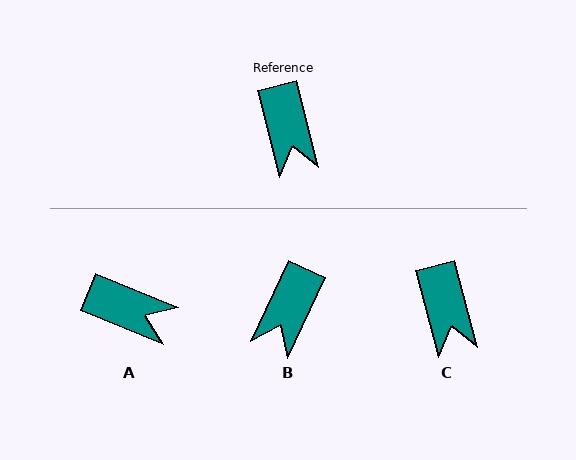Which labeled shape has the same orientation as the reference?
C.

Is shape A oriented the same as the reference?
No, it is off by about 53 degrees.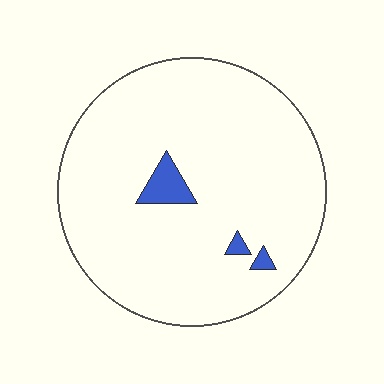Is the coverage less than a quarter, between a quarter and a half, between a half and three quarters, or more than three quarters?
Less than a quarter.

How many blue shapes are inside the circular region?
3.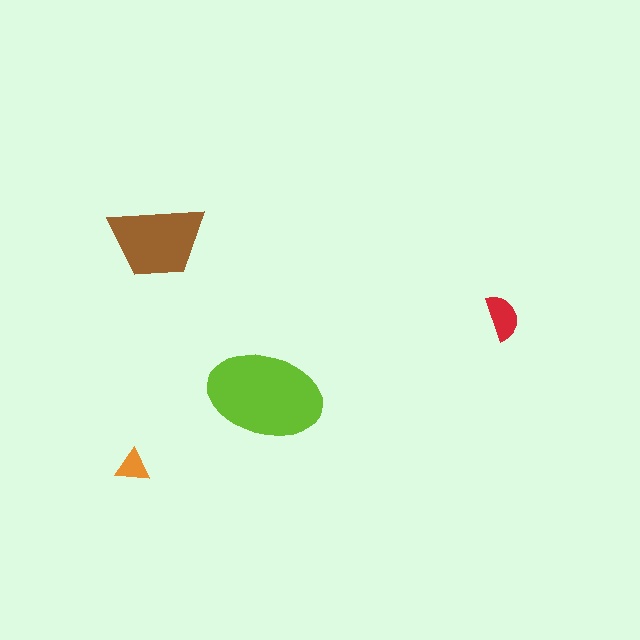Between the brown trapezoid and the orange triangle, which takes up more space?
The brown trapezoid.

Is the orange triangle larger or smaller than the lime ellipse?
Smaller.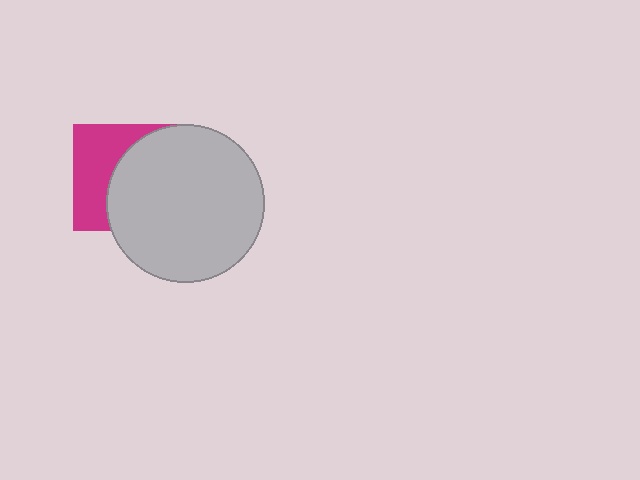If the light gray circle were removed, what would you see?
You would see the complete magenta square.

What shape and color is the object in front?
The object in front is a light gray circle.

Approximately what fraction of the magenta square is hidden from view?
Roughly 57% of the magenta square is hidden behind the light gray circle.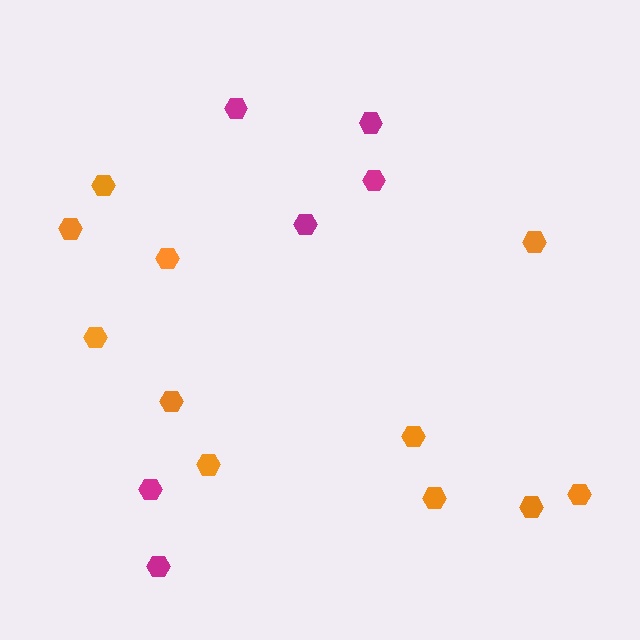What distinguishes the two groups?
There are 2 groups: one group of magenta hexagons (6) and one group of orange hexagons (11).